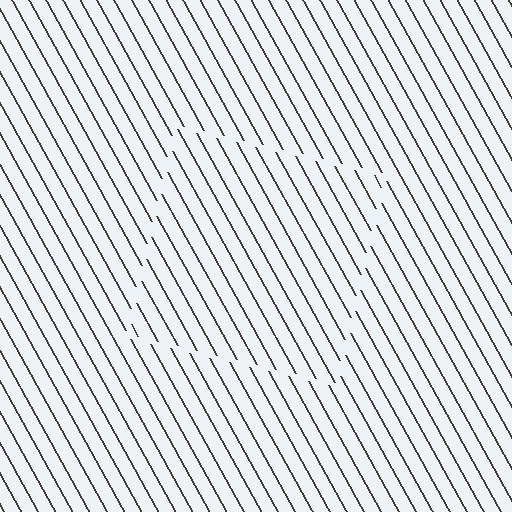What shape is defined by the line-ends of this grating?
An illusory square. The interior of the shape contains the same grating, shifted by half a period — the contour is defined by the phase discontinuity where line-ends from the inner and outer gratings abut.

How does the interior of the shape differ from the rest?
The interior of the shape contains the same grating, shifted by half a period — the contour is defined by the phase discontinuity where line-ends from the inner and outer gratings abut.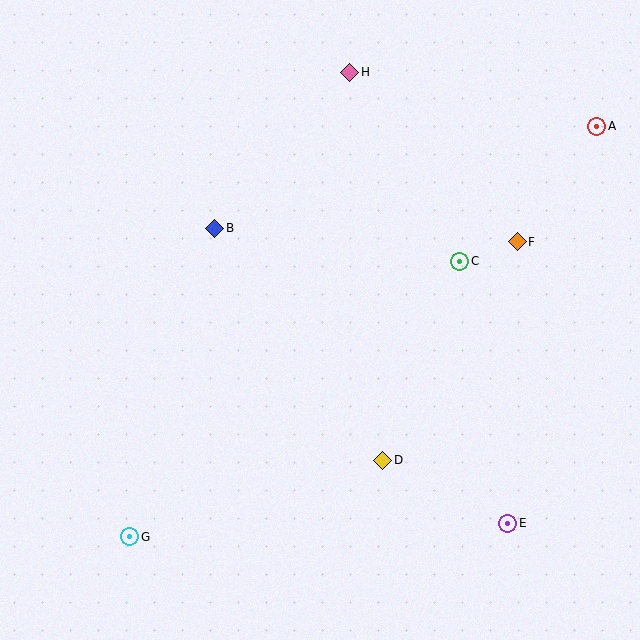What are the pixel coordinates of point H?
Point H is at (350, 72).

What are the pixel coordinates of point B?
Point B is at (215, 228).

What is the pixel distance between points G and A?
The distance between G and A is 621 pixels.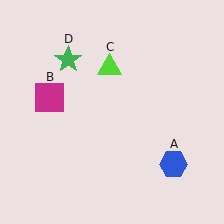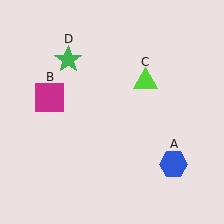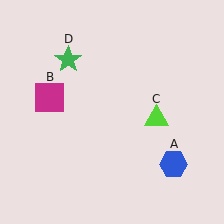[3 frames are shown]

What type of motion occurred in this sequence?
The lime triangle (object C) rotated clockwise around the center of the scene.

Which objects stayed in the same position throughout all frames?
Blue hexagon (object A) and magenta square (object B) and green star (object D) remained stationary.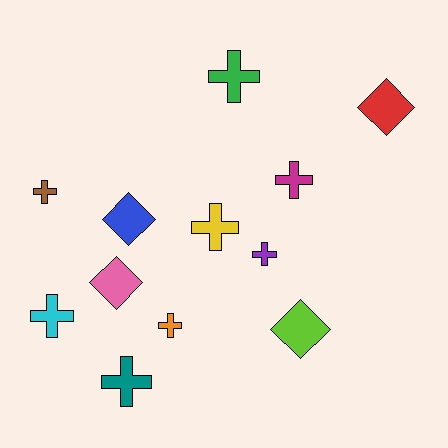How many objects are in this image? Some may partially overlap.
There are 12 objects.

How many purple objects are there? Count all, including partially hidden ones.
There is 1 purple object.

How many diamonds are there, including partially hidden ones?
There are 4 diamonds.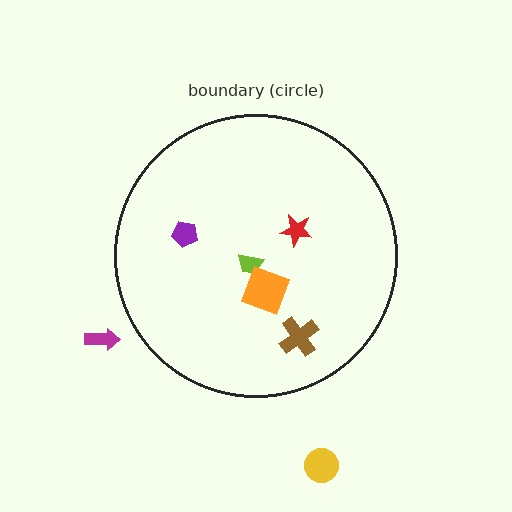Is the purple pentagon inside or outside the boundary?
Inside.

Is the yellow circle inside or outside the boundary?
Outside.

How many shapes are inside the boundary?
5 inside, 2 outside.